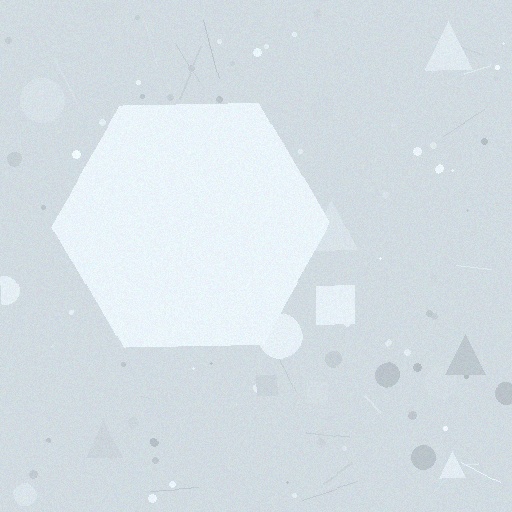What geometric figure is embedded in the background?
A hexagon is embedded in the background.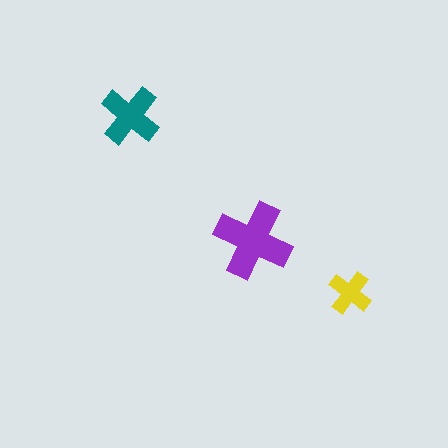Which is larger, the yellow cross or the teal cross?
The teal one.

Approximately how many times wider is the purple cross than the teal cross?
About 1.5 times wider.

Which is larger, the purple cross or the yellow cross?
The purple one.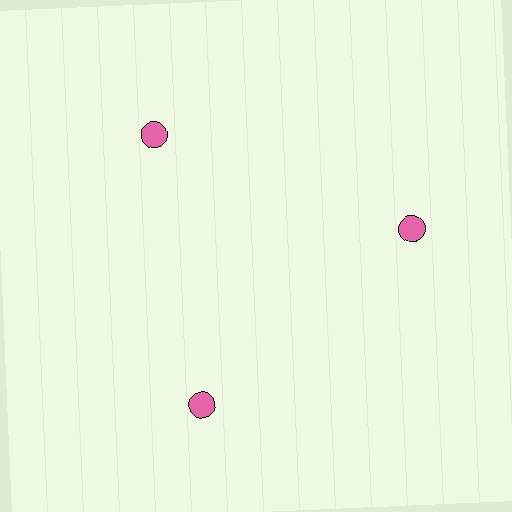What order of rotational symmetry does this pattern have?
This pattern has 3-fold rotational symmetry.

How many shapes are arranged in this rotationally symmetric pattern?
There are 3 shapes, arranged in 3 groups of 1.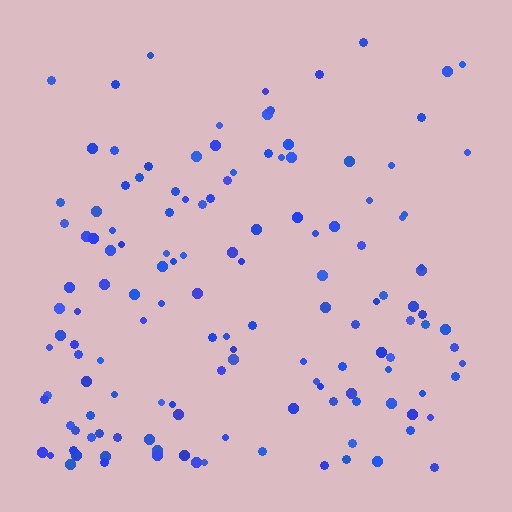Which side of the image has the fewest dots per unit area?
The top.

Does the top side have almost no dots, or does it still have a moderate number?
Still a moderate number, just noticeably fewer than the bottom.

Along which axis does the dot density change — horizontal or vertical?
Vertical.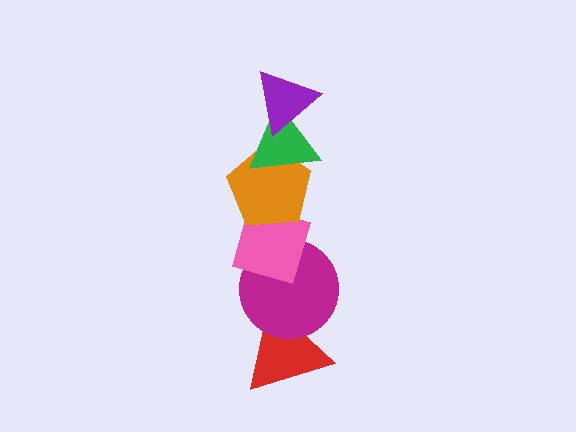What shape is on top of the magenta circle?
The pink diamond is on top of the magenta circle.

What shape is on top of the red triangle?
The magenta circle is on top of the red triangle.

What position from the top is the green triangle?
The green triangle is 2nd from the top.